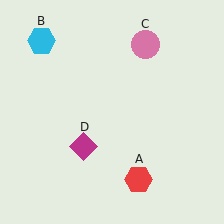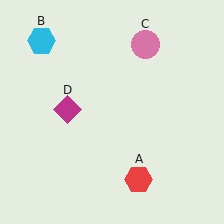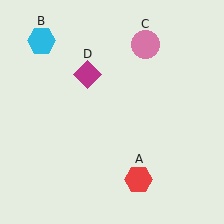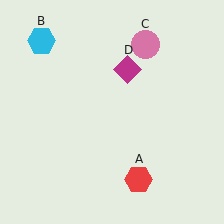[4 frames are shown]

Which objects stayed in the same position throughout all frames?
Red hexagon (object A) and cyan hexagon (object B) and pink circle (object C) remained stationary.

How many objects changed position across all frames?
1 object changed position: magenta diamond (object D).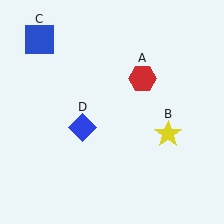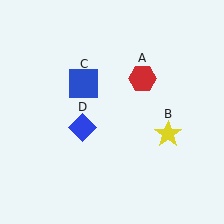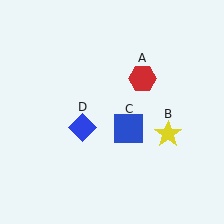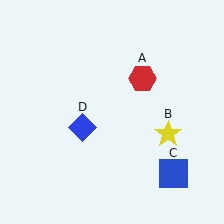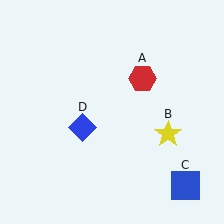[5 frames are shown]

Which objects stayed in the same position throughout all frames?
Red hexagon (object A) and yellow star (object B) and blue diamond (object D) remained stationary.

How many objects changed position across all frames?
1 object changed position: blue square (object C).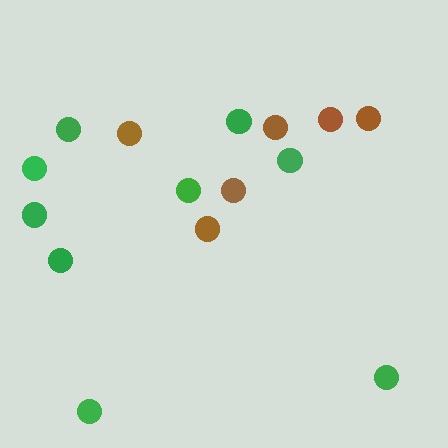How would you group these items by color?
There are 2 groups: one group of green circles (9) and one group of brown circles (6).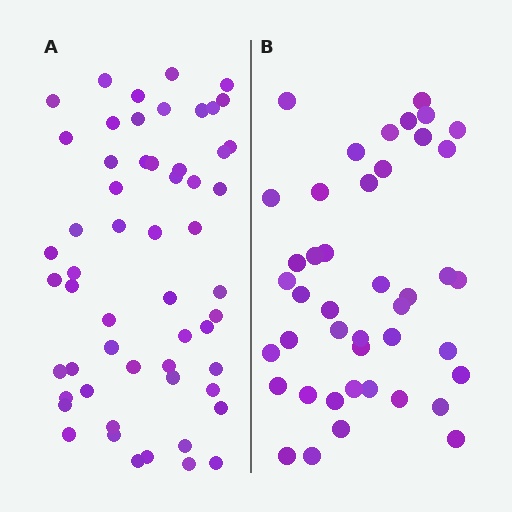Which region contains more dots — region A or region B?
Region A (the left region) has more dots.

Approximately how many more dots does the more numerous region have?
Region A has approximately 15 more dots than region B.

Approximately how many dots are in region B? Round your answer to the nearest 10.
About 40 dots. (The exact count is 43, which rounds to 40.)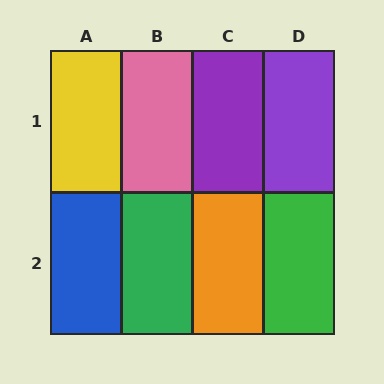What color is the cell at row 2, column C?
Orange.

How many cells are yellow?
1 cell is yellow.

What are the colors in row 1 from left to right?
Yellow, pink, purple, purple.